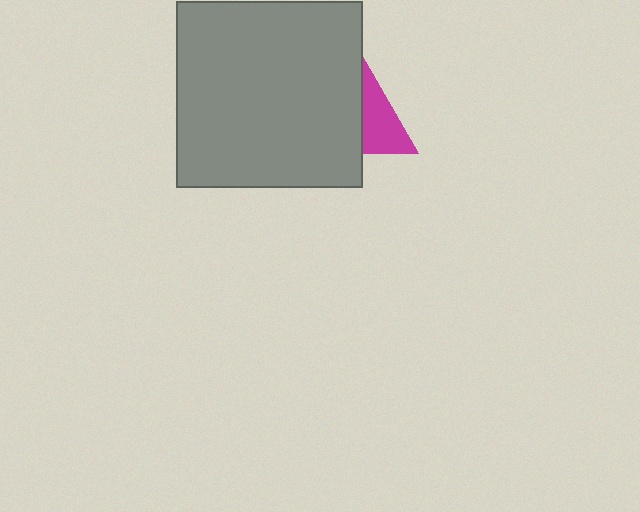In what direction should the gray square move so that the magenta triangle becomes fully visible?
The gray square should move left. That is the shortest direction to clear the overlap and leave the magenta triangle fully visible.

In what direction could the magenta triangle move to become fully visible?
The magenta triangle could move right. That would shift it out from behind the gray square entirely.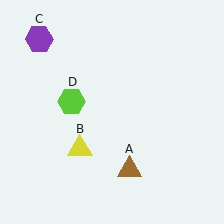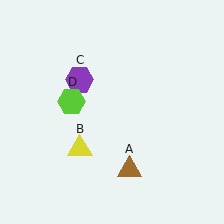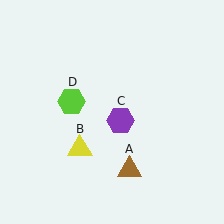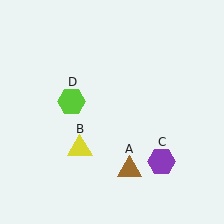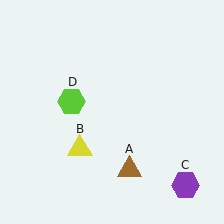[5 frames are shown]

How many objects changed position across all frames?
1 object changed position: purple hexagon (object C).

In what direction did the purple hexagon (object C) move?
The purple hexagon (object C) moved down and to the right.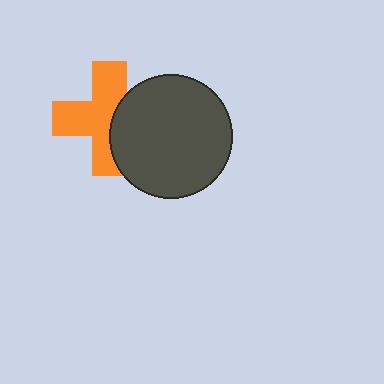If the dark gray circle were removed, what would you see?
You would see the complete orange cross.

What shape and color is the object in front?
The object in front is a dark gray circle.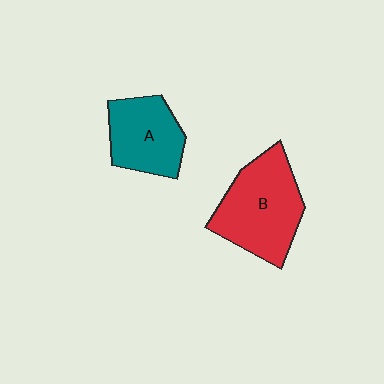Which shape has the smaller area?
Shape A (teal).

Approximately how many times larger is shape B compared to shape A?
Approximately 1.4 times.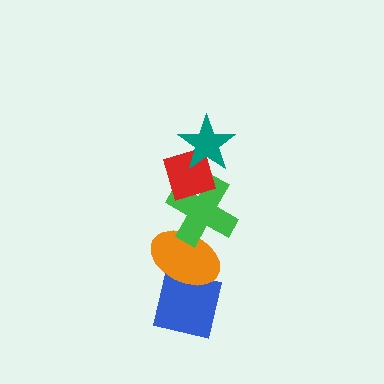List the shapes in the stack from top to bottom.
From top to bottom: the teal star, the red diamond, the green cross, the orange ellipse, the blue square.